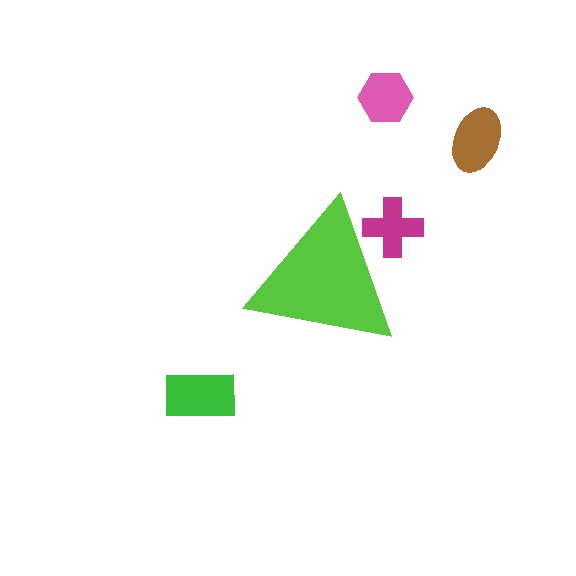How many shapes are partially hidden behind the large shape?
1 shape is partially hidden.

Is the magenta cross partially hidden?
Yes, the magenta cross is partially hidden behind the lime triangle.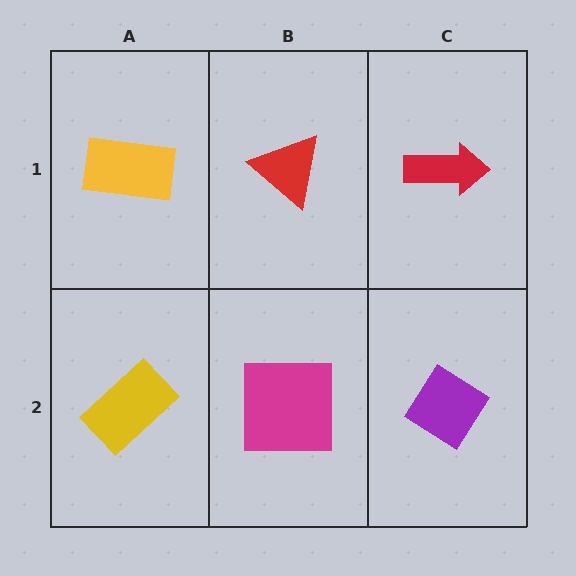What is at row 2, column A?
A yellow rectangle.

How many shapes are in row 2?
3 shapes.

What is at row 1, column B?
A red triangle.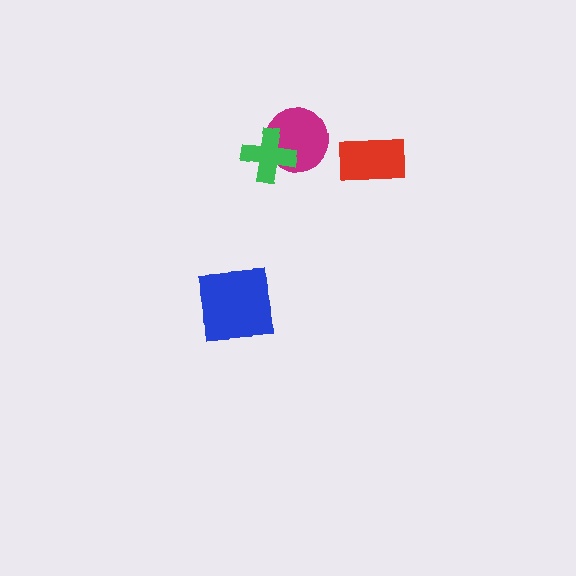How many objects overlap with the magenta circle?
1 object overlaps with the magenta circle.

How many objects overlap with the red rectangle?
0 objects overlap with the red rectangle.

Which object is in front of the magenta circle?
The green cross is in front of the magenta circle.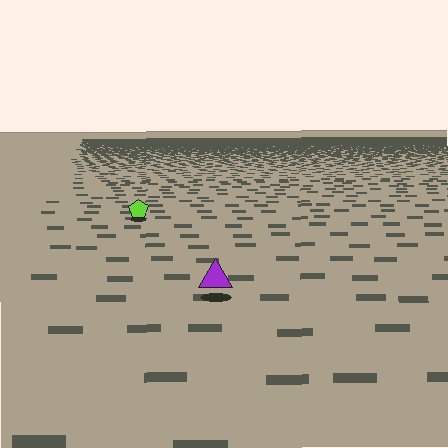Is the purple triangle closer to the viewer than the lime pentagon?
Yes. The purple triangle is closer — you can tell from the texture gradient: the ground texture is coarser near it.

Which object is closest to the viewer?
The purple triangle is closest. The texture marks near it are larger and more spread out.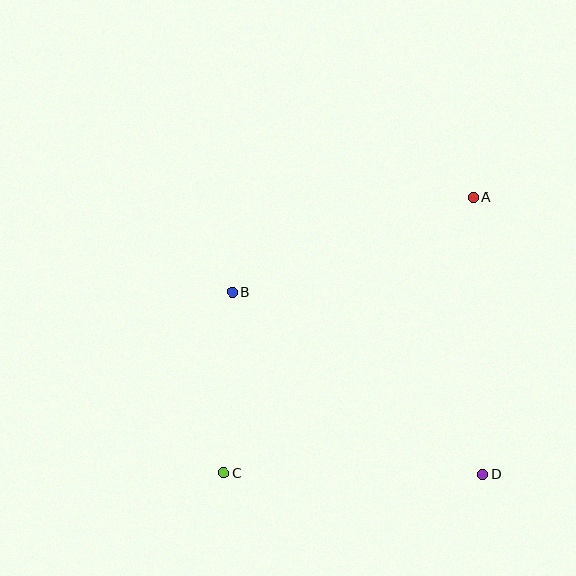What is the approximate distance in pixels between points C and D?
The distance between C and D is approximately 259 pixels.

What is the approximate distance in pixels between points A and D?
The distance between A and D is approximately 277 pixels.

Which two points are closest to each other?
Points B and C are closest to each other.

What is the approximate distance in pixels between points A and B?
The distance between A and B is approximately 259 pixels.